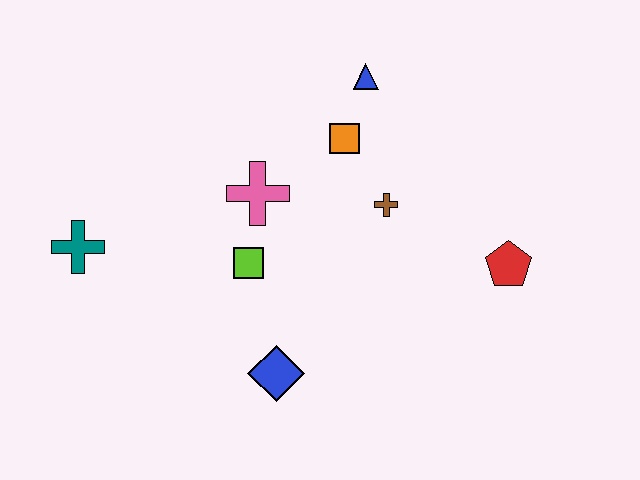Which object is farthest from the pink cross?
The red pentagon is farthest from the pink cross.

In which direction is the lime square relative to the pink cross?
The lime square is below the pink cross.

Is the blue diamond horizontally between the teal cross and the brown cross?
Yes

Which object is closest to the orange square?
The blue triangle is closest to the orange square.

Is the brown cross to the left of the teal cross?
No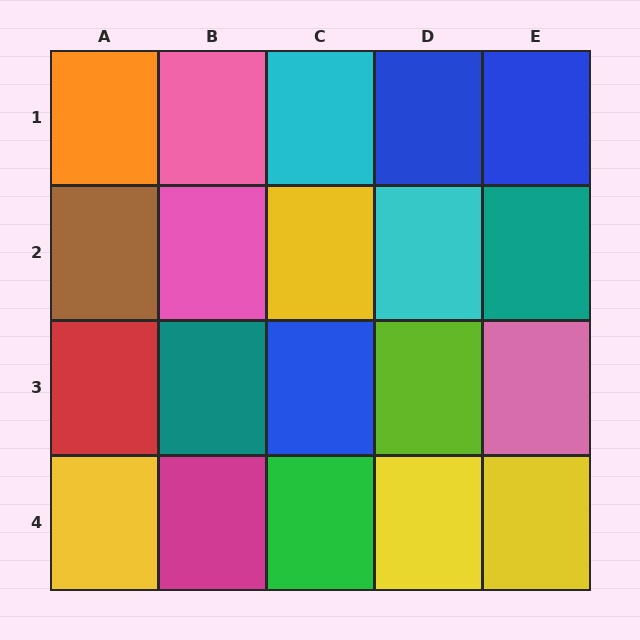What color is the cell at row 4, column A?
Yellow.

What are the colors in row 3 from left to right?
Red, teal, blue, lime, pink.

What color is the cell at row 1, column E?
Blue.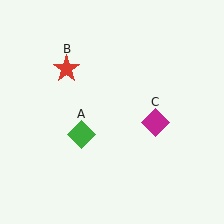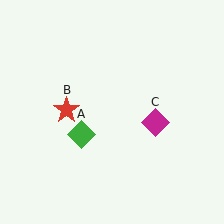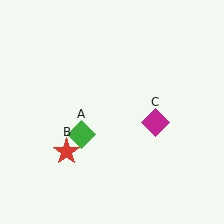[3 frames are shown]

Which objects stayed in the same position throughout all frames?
Green diamond (object A) and magenta diamond (object C) remained stationary.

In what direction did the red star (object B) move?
The red star (object B) moved down.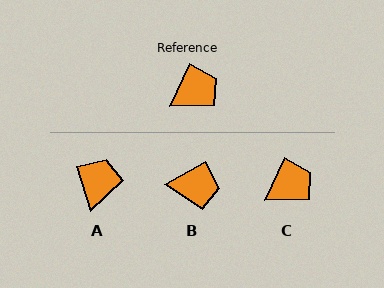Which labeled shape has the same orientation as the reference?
C.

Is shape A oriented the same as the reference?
No, it is off by about 43 degrees.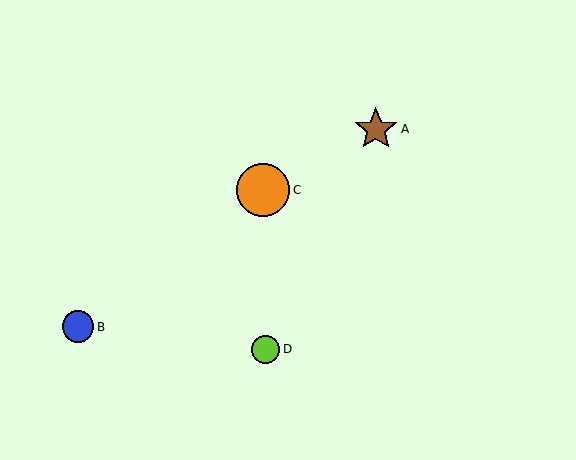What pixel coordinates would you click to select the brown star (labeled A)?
Click at (376, 129) to select the brown star A.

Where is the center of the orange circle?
The center of the orange circle is at (263, 190).